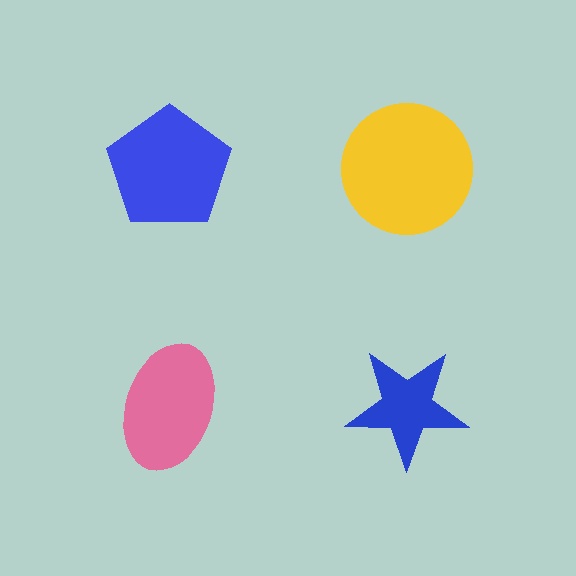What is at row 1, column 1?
A blue pentagon.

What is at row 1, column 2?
A yellow circle.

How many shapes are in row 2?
2 shapes.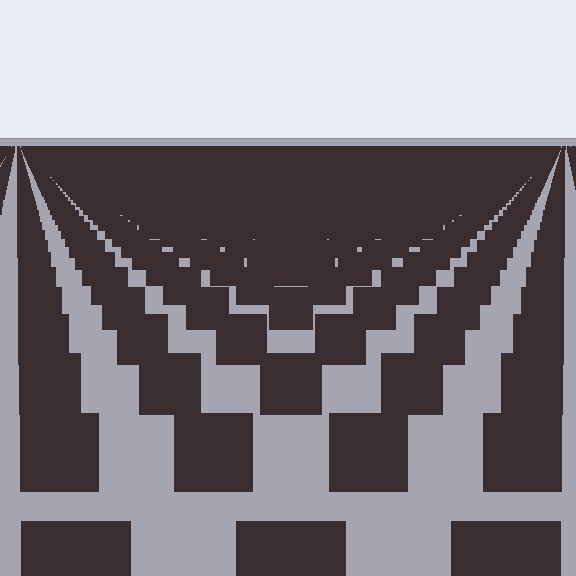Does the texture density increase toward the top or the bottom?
Density increases toward the top.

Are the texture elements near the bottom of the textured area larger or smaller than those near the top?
Larger. Near the bottom, elements are closer to the viewer and appear at a bigger on-screen size.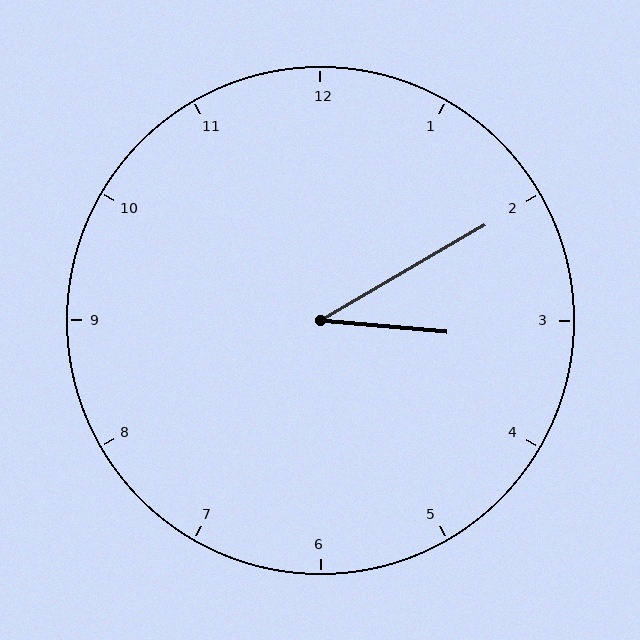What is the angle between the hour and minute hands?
Approximately 35 degrees.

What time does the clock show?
3:10.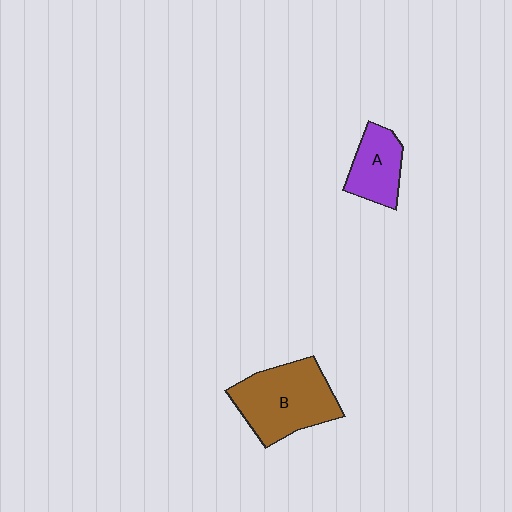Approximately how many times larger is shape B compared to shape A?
Approximately 1.8 times.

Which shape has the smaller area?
Shape A (purple).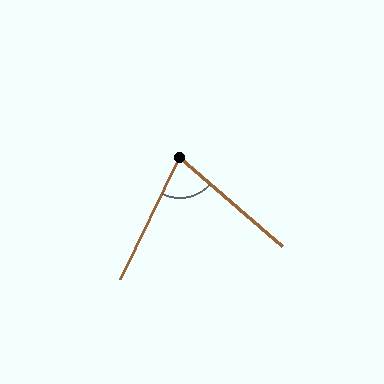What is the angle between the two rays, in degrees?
Approximately 75 degrees.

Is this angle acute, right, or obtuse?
It is acute.